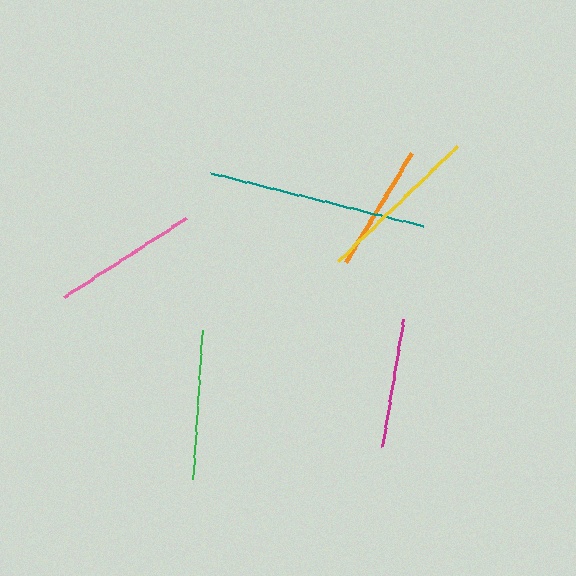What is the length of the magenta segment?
The magenta segment is approximately 130 pixels long.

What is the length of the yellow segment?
The yellow segment is approximately 165 pixels long.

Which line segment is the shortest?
The orange line is the shortest at approximately 128 pixels.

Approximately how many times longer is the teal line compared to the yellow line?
The teal line is approximately 1.3 times the length of the yellow line.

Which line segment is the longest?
The teal line is the longest at approximately 218 pixels.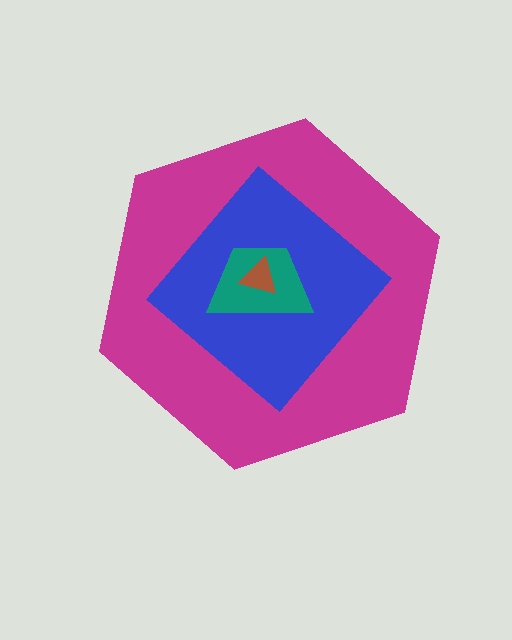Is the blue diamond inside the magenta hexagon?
Yes.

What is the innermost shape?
The brown triangle.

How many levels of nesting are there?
4.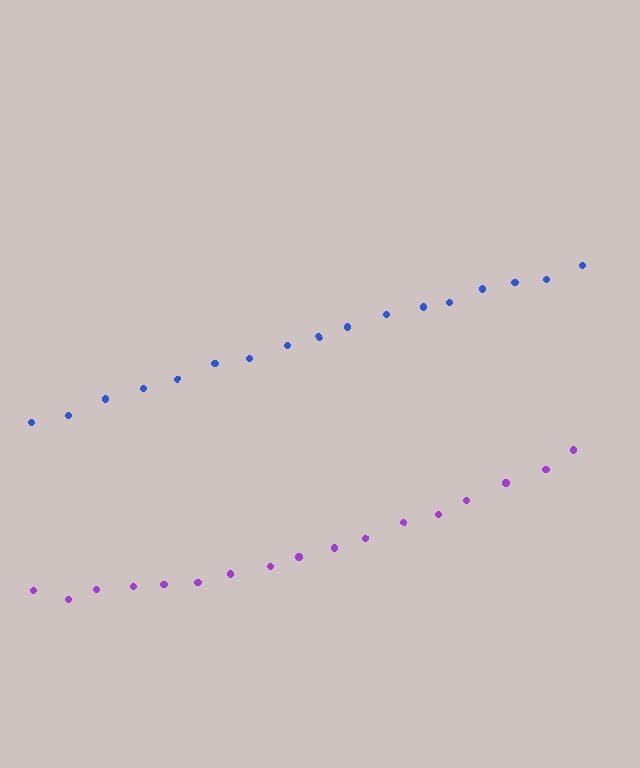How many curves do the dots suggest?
There are 2 distinct paths.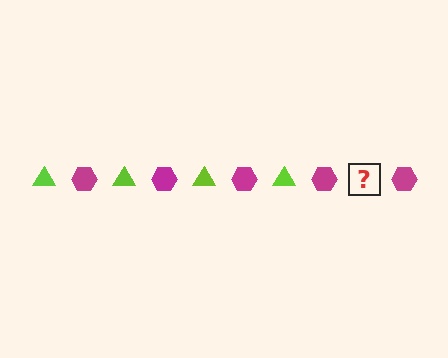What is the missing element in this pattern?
The missing element is a lime triangle.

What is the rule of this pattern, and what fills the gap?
The rule is that the pattern alternates between lime triangle and magenta hexagon. The gap should be filled with a lime triangle.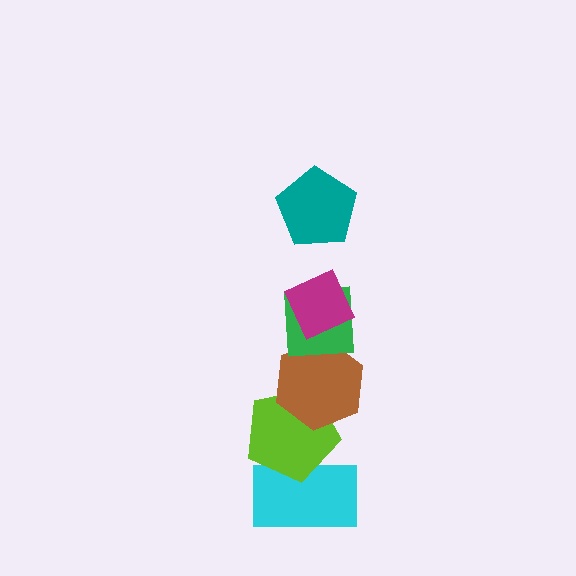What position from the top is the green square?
The green square is 3rd from the top.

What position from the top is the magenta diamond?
The magenta diamond is 2nd from the top.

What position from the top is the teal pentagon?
The teal pentagon is 1st from the top.